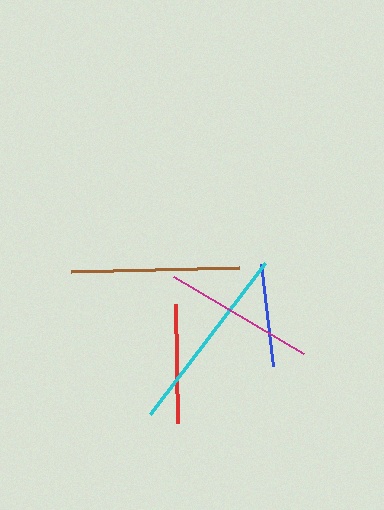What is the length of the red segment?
The red segment is approximately 120 pixels long.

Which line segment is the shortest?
The blue line is the shortest at approximately 102 pixels.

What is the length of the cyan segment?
The cyan segment is approximately 189 pixels long.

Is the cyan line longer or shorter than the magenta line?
The cyan line is longer than the magenta line.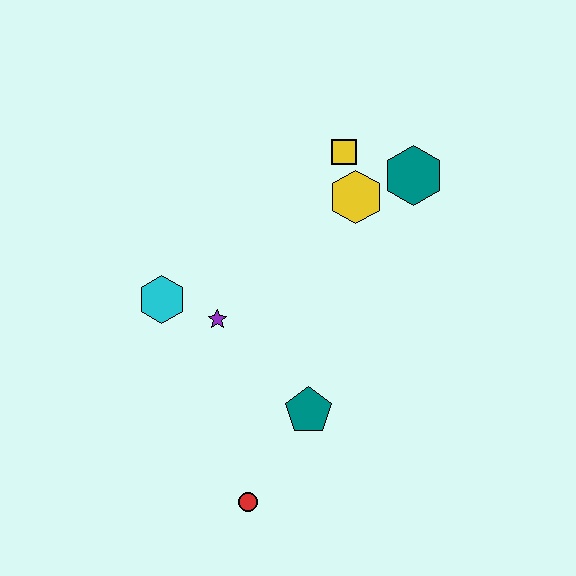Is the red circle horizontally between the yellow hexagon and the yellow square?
No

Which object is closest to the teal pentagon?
The red circle is closest to the teal pentagon.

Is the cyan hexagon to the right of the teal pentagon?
No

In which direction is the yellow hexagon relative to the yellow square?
The yellow hexagon is below the yellow square.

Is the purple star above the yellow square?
No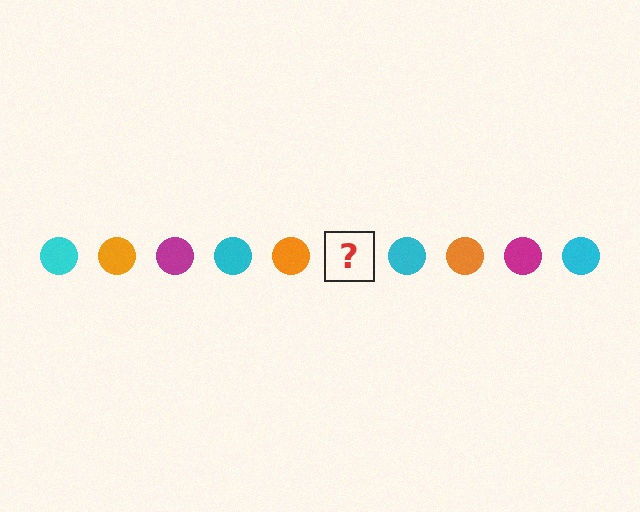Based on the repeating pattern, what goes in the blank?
The blank should be a magenta circle.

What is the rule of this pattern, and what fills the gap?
The rule is that the pattern cycles through cyan, orange, magenta circles. The gap should be filled with a magenta circle.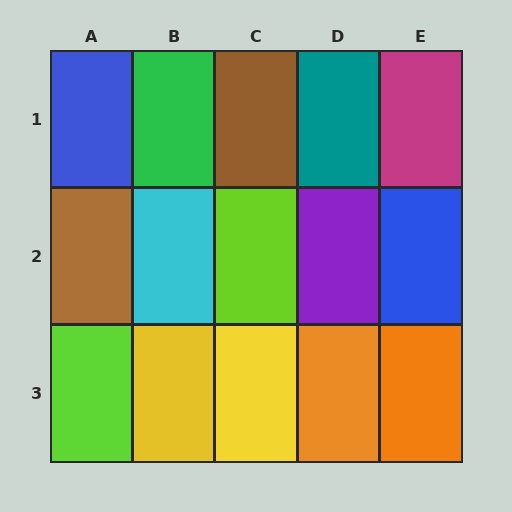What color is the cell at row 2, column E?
Blue.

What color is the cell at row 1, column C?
Brown.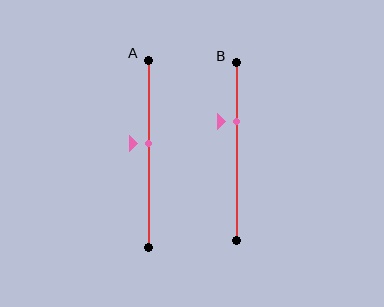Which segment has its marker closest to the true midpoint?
Segment A has its marker closest to the true midpoint.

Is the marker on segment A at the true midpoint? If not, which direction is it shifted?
No, the marker on segment A is shifted upward by about 5% of the segment length.